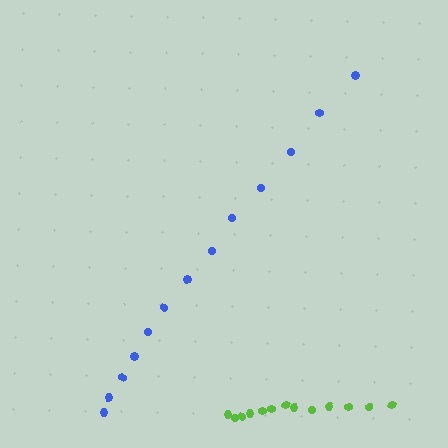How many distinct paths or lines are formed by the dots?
There are 2 distinct paths.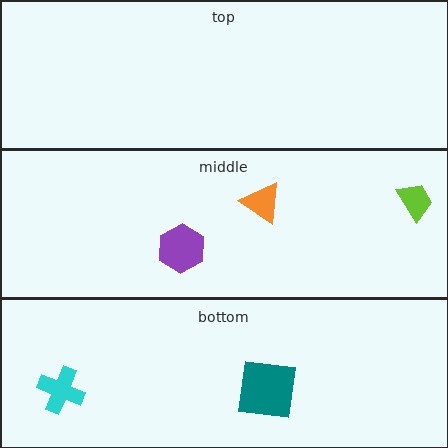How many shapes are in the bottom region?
2.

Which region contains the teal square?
The bottom region.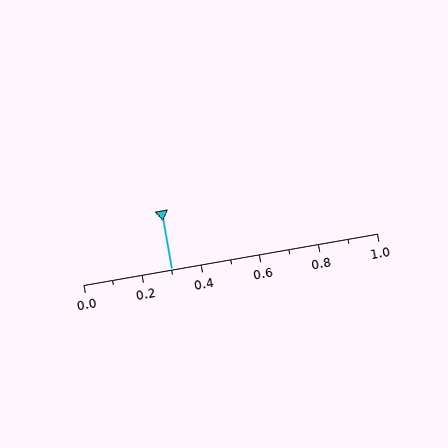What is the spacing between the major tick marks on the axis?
The major ticks are spaced 0.2 apart.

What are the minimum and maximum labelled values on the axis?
The axis runs from 0.0 to 1.0.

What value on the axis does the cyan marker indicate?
The marker indicates approximately 0.3.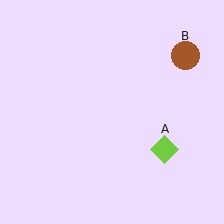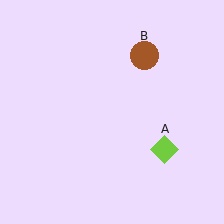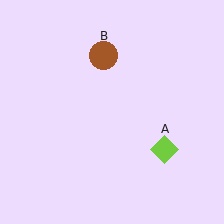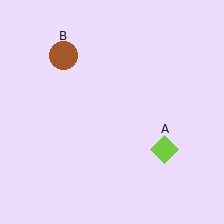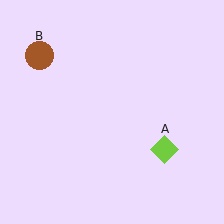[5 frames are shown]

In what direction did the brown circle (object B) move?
The brown circle (object B) moved left.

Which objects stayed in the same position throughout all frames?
Lime diamond (object A) remained stationary.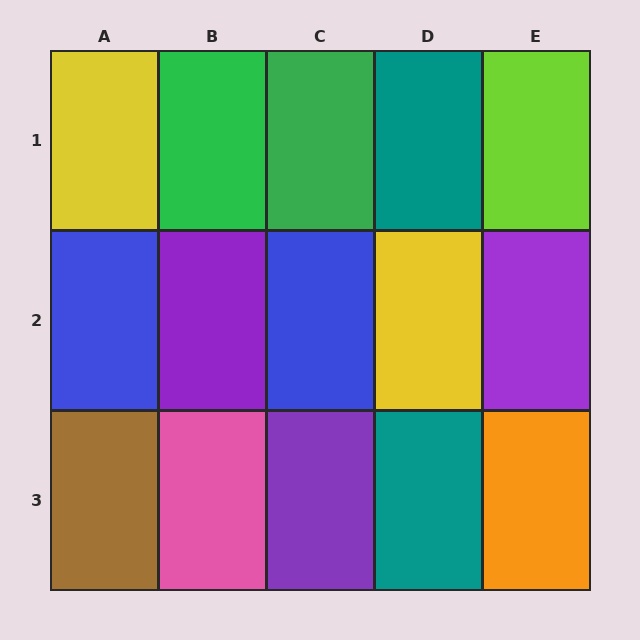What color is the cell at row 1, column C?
Green.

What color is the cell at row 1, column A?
Yellow.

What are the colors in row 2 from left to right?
Blue, purple, blue, yellow, purple.